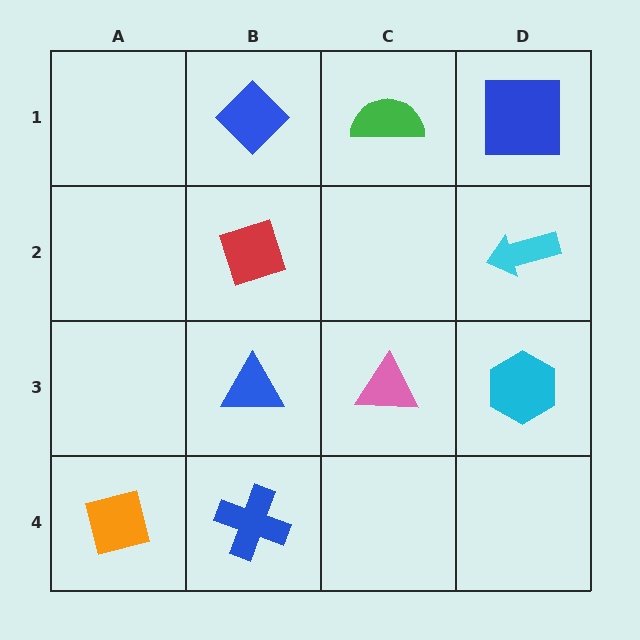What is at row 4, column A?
An orange square.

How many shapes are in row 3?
3 shapes.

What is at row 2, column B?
A red diamond.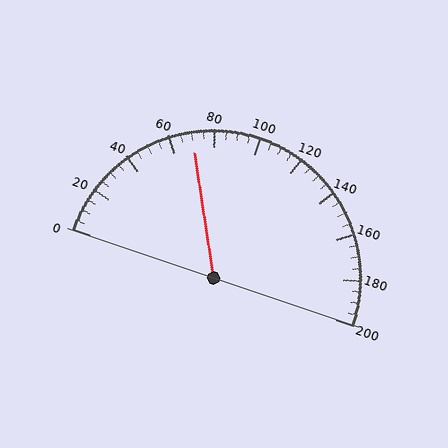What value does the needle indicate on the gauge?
The needle indicates approximately 70.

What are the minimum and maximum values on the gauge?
The gauge ranges from 0 to 200.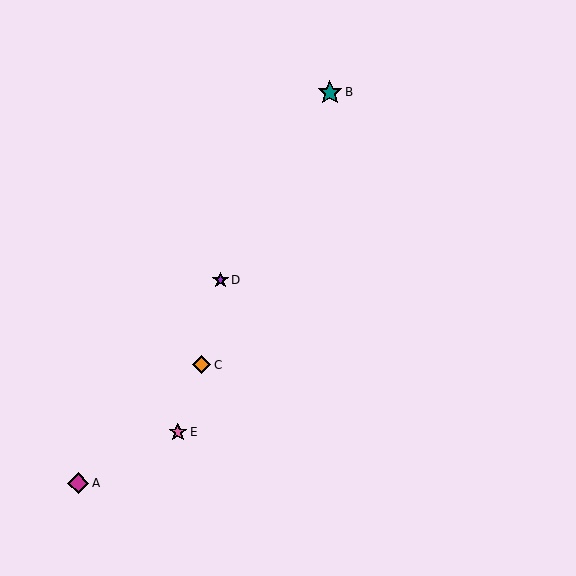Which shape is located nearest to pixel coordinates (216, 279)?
The purple star (labeled D) at (220, 280) is nearest to that location.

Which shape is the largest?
The teal star (labeled B) is the largest.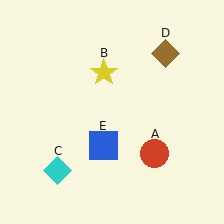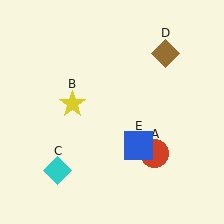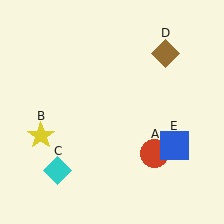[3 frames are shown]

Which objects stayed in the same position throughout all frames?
Red circle (object A) and cyan diamond (object C) and brown diamond (object D) remained stationary.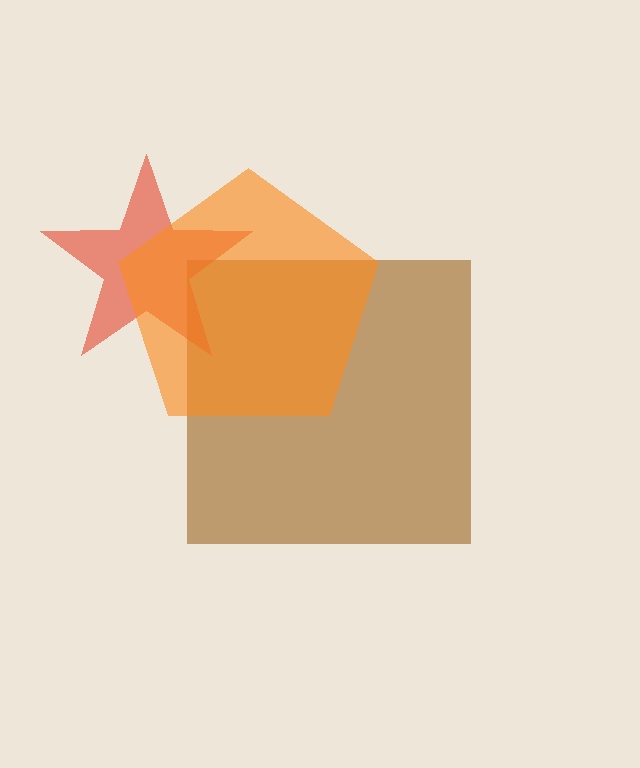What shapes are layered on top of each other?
The layered shapes are: a brown square, a red star, an orange pentagon.